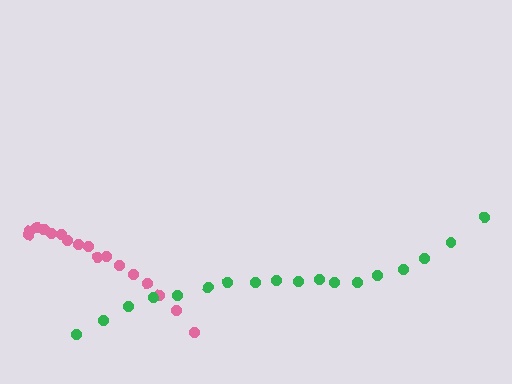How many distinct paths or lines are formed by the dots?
There are 2 distinct paths.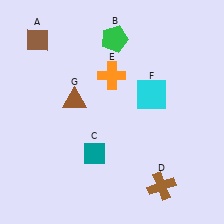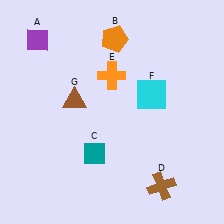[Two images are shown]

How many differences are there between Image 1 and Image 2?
There are 2 differences between the two images.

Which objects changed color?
A changed from brown to purple. B changed from green to orange.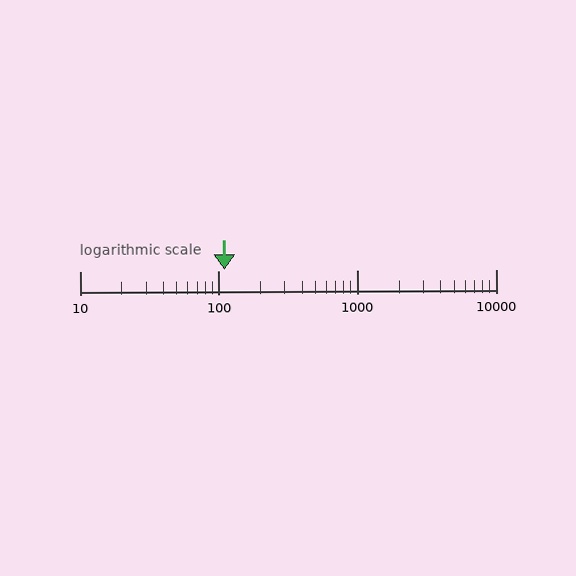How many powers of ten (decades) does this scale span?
The scale spans 3 decades, from 10 to 10000.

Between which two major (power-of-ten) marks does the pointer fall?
The pointer is between 100 and 1000.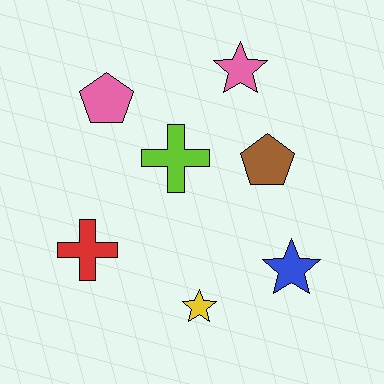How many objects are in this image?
There are 7 objects.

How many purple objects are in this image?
There are no purple objects.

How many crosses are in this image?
There are 2 crosses.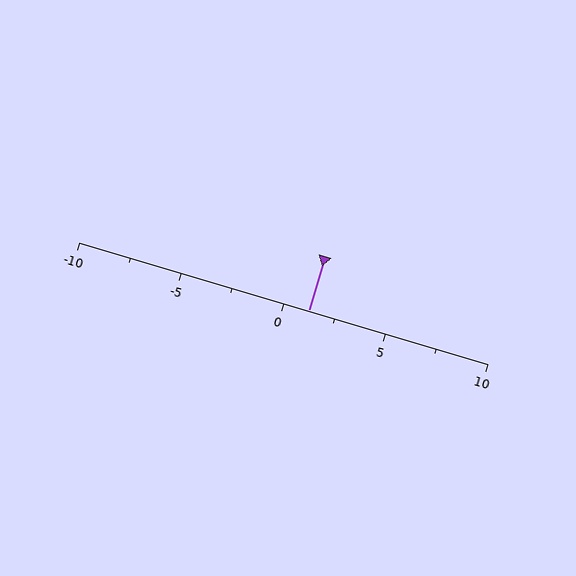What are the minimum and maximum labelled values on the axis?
The axis runs from -10 to 10.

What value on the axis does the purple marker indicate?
The marker indicates approximately 1.2.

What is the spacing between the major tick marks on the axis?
The major ticks are spaced 5 apart.